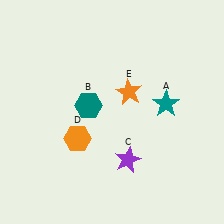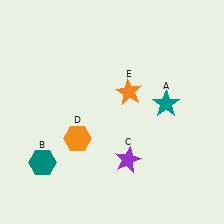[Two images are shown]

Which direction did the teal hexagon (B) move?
The teal hexagon (B) moved down.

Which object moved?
The teal hexagon (B) moved down.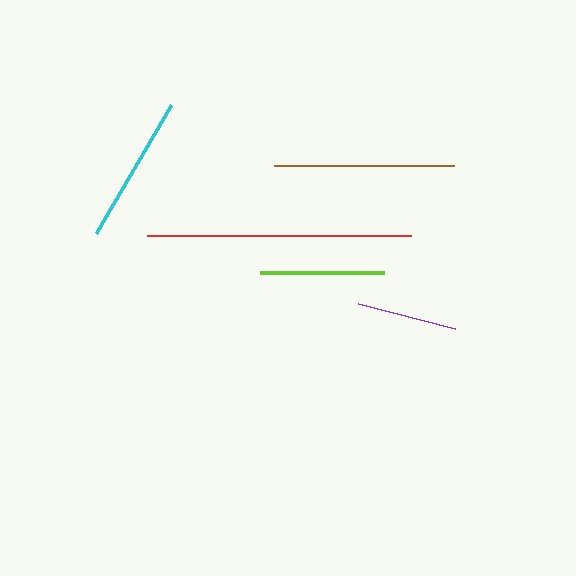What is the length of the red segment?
The red segment is approximately 264 pixels long.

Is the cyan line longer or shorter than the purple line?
The cyan line is longer than the purple line.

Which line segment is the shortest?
The purple line is the shortest at approximately 100 pixels.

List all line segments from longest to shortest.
From longest to shortest: red, brown, cyan, lime, purple.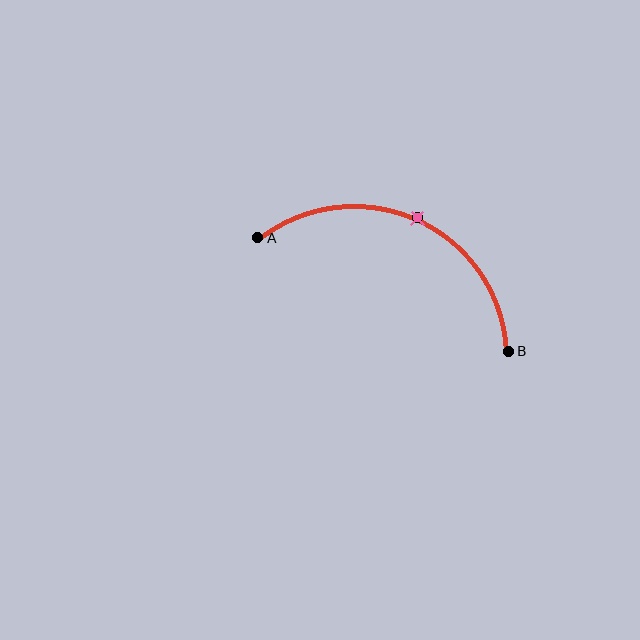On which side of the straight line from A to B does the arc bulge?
The arc bulges above the straight line connecting A and B.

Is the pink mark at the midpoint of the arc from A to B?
Yes. The pink mark lies on the arc at equal arc-length from both A and B — it is the arc midpoint.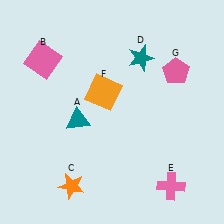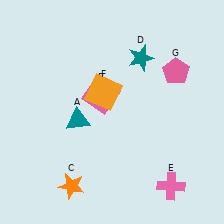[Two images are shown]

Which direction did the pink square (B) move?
The pink square (B) moved right.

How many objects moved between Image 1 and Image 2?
1 object moved between the two images.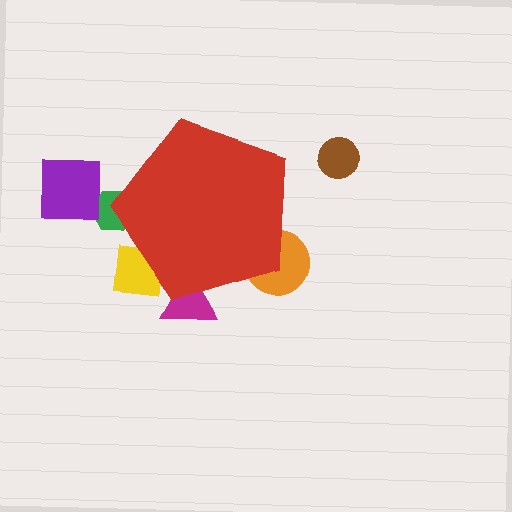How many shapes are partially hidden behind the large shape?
4 shapes are partially hidden.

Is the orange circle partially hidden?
Yes, the orange circle is partially hidden behind the red pentagon.